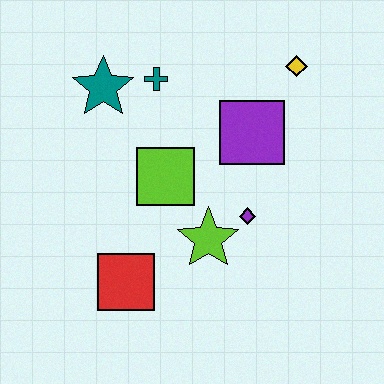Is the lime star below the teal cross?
Yes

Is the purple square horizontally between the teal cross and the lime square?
No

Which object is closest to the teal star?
The teal cross is closest to the teal star.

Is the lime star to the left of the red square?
No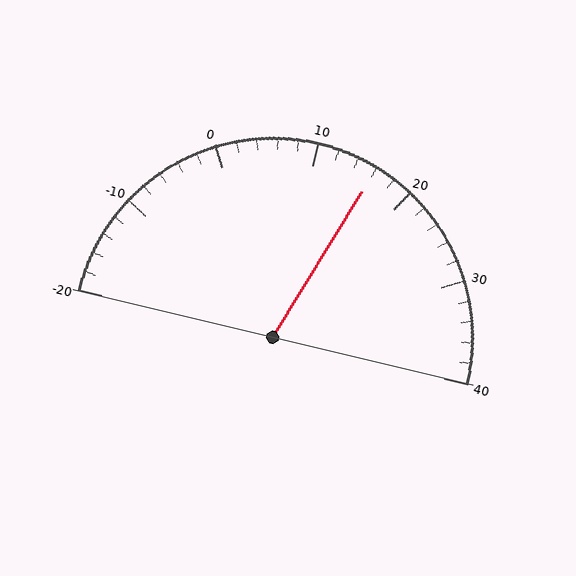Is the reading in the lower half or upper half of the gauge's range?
The reading is in the upper half of the range (-20 to 40).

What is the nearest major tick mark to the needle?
The nearest major tick mark is 20.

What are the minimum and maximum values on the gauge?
The gauge ranges from -20 to 40.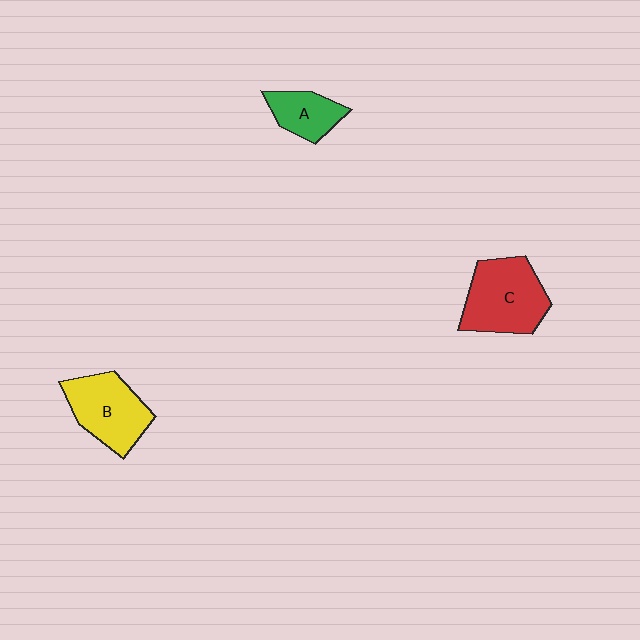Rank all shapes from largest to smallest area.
From largest to smallest: C (red), B (yellow), A (green).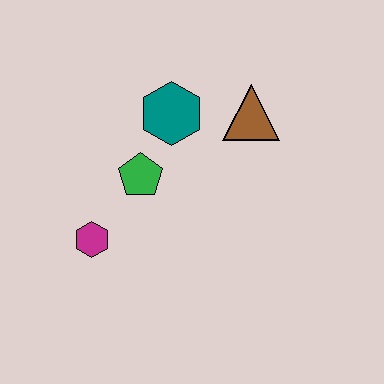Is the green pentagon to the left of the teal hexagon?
Yes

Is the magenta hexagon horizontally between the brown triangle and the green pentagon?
No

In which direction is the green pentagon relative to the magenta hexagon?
The green pentagon is above the magenta hexagon.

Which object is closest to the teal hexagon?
The green pentagon is closest to the teal hexagon.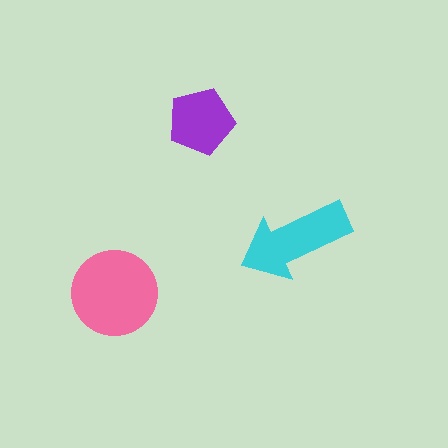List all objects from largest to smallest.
The pink circle, the cyan arrow, the purple pentagon.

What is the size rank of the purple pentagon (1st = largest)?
3rd.